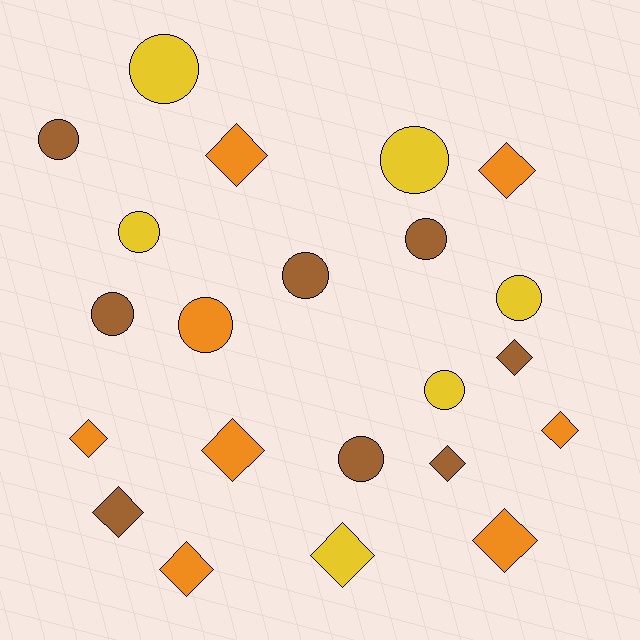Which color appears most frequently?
Orange, with 8 objects.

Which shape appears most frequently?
Circle, with 11 objects.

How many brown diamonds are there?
There are 3 brown diamonds.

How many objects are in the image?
There are 22 objects.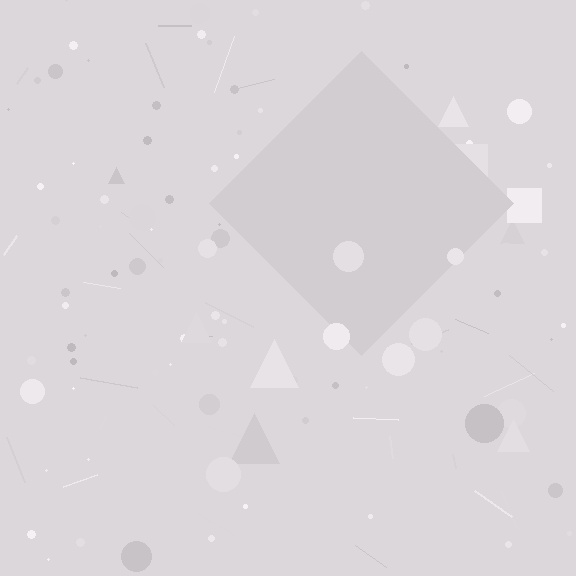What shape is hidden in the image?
A diamond is hidden in the image.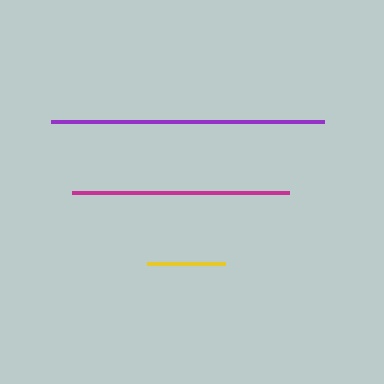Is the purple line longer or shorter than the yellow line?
The purple line is longer than the yellow line.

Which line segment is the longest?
The purple line is the longest at approximately 273 pixels.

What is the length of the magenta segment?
The magenta segment is approximately 217 pixels long.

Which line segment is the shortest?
The yellow line is the shortest at approximately 77 pixels.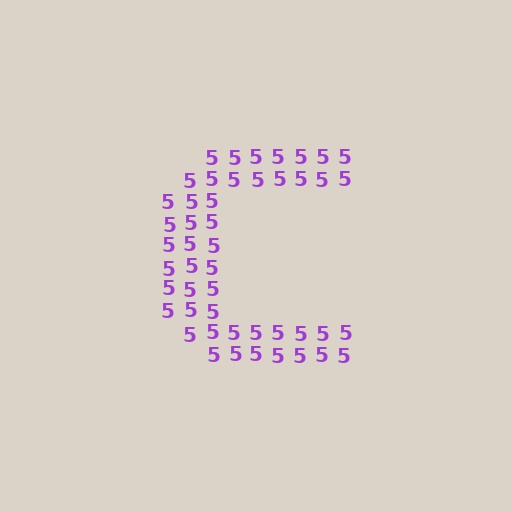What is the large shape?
The large shape is the letter C.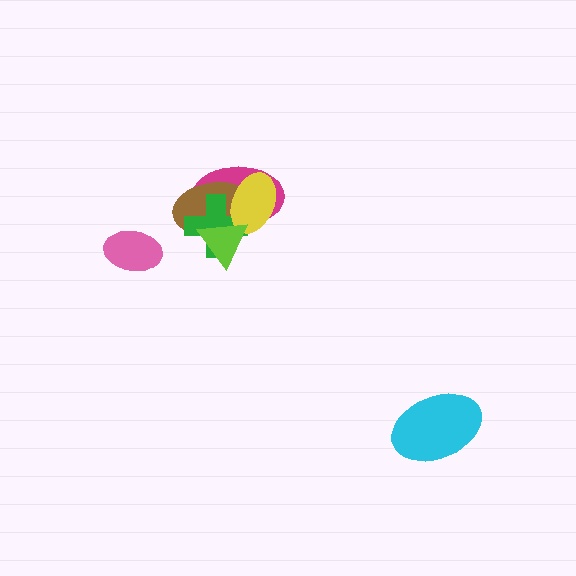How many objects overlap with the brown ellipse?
4 objects overlap with the brown ellipse.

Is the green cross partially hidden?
Yes, it is partially covered by another shape.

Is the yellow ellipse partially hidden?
Yes, it is partially covered by another shape.